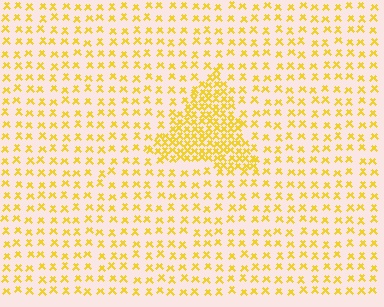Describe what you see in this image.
The image contains small yellow elements arranged at two different densities. A triangle-shaped region is visible where the elements are more densely packed than the surrounding area.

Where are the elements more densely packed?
The elements are more densely packed inside the triangle boundary.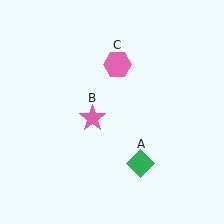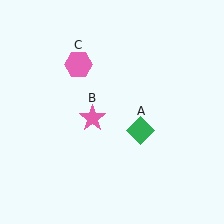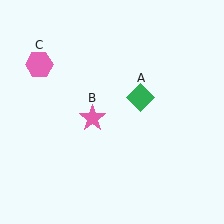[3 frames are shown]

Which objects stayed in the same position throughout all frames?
Pink star (object B) remained stationary.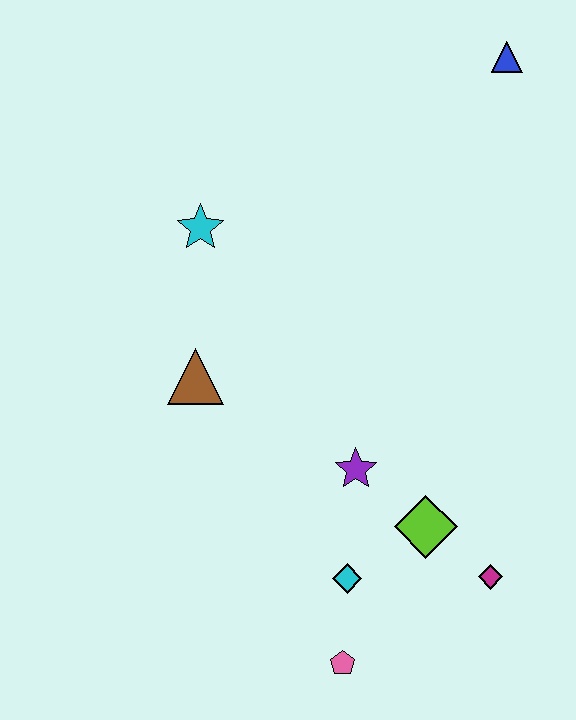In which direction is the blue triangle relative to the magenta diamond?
The blue triangle is above the magenta diamond.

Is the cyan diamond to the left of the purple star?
Yes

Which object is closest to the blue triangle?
The cyan star is closest to the blue triangle.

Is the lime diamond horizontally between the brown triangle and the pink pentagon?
No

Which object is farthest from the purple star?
The blue triangle is farthest from the purple star.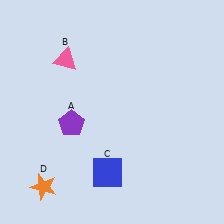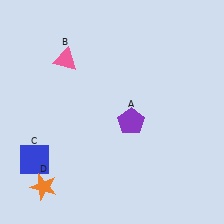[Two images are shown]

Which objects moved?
The objects that moved are: the purple pentagon (A), the blue square (C).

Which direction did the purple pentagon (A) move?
The purple pentagon (A) moved right.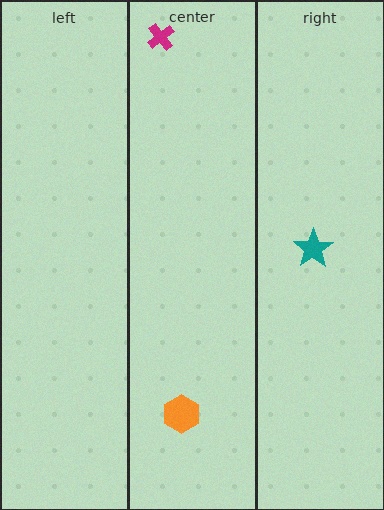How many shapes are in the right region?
1.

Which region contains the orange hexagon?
The center region.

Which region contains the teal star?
The right region.